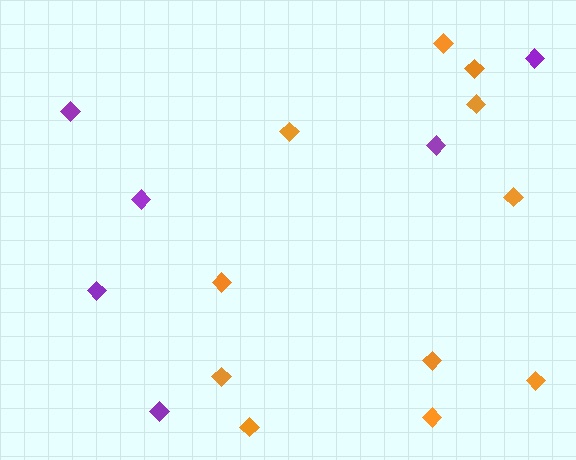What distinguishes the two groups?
There are 2 groups: one group of purple diamonds (6) and one group of orange diamonds (11).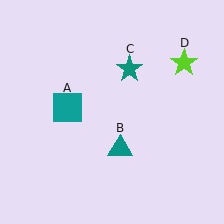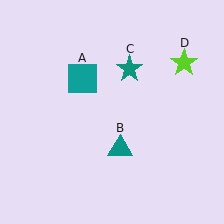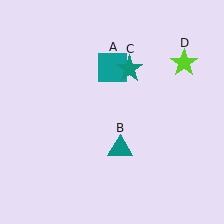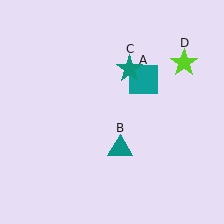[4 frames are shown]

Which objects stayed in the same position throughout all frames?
Teal triangle (object B) and teal star (object C) and lime star (object D) remained stationary.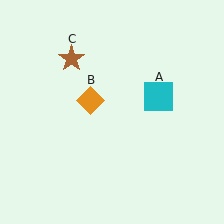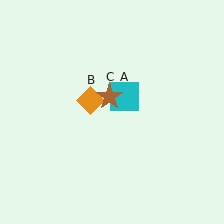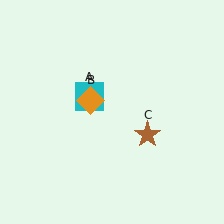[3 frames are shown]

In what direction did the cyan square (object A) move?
The cyan square (object A) moved left.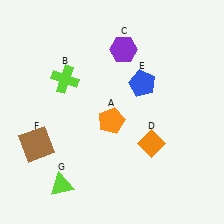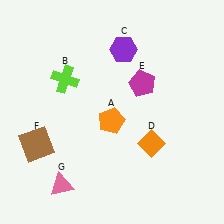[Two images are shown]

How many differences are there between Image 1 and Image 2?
There are 2 differences between the two images.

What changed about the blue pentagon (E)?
In Image 1, E is blue. In Image 2, it changed to magenta.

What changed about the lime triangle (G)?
In Image 1, G is lime. In Image 2, it changed to pink.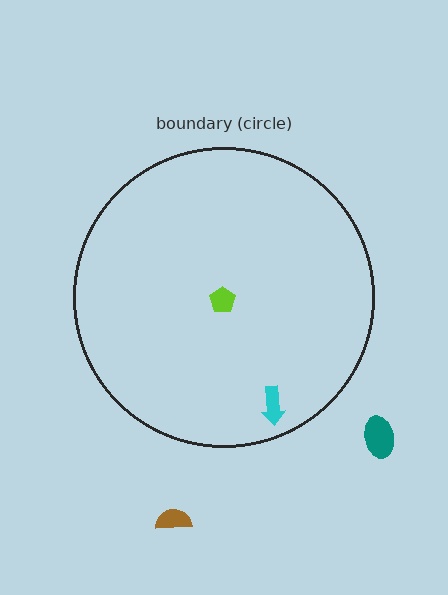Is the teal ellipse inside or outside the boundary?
Outside.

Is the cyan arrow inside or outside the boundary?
Inside.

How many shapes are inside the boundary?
2 inside, 2 outside.